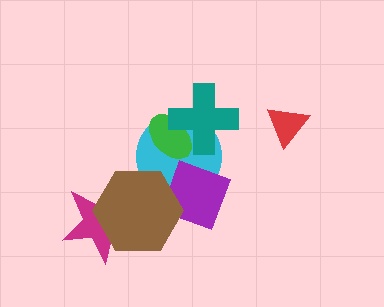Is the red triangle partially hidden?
No, no other shape covers it.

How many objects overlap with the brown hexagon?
3 objects overlap with the brown hexagon.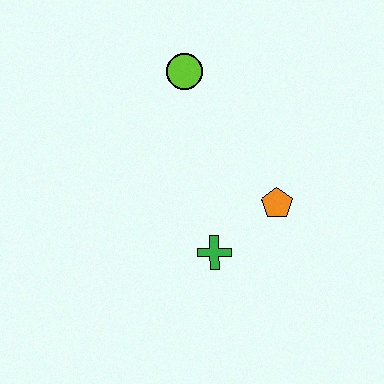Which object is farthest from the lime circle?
The green cross is farthest from the lime circle.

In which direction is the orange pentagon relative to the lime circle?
The orange pentagon is below the lime circle.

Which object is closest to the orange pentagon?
The green cross is closest to the orange pentagon.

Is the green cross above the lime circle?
No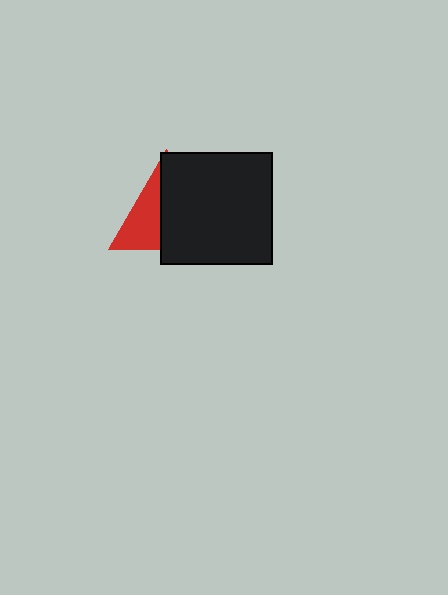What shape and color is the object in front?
The object in front is a black square.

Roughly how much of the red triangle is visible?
A small part of it is visible (roughly 38%).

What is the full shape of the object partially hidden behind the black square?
The partially hidden object is a red triangle.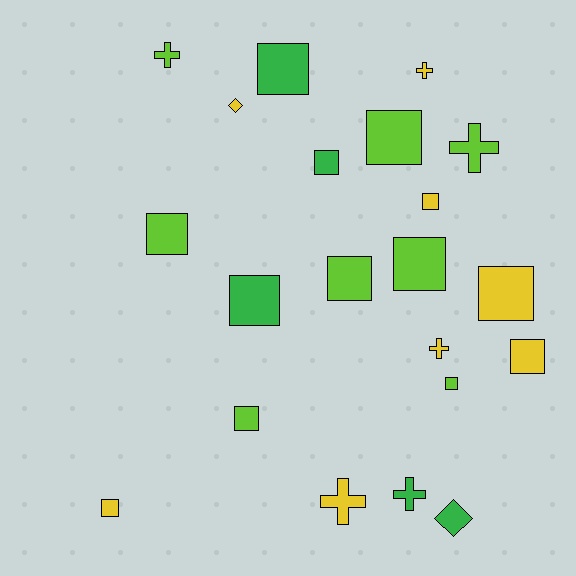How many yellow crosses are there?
There are 3 yellow crosses.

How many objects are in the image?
There are 21 objects.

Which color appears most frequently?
Lime, with 8 objects.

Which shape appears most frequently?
Square, with 13 objects.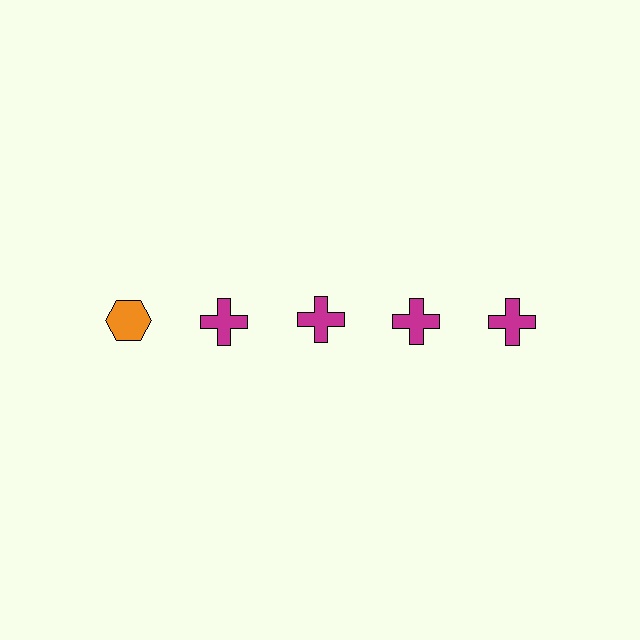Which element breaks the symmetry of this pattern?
The orange hexagon in the top row, leftmost column breaks the symmetry. All other shapes are magenta crosses.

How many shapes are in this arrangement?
There are 5 shapes arranged in a grid pattern.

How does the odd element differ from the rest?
It differs in both color (orange instead of magenta) and shape (hexagon instead of cross).